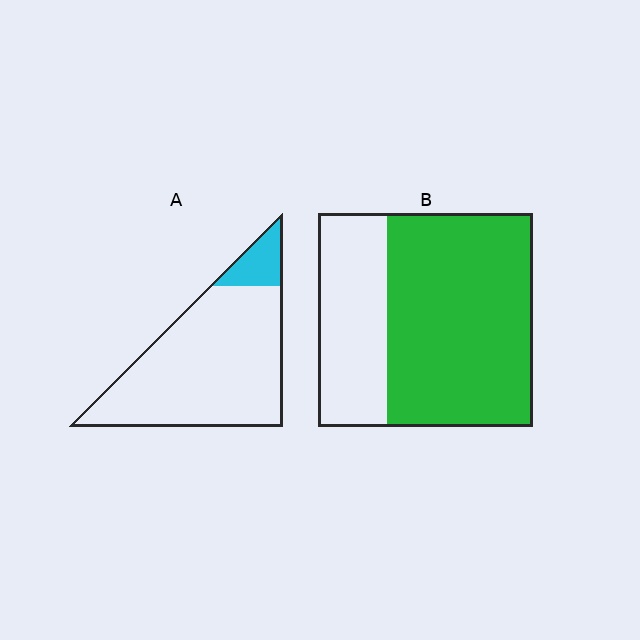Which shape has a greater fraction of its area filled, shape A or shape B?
Shape B.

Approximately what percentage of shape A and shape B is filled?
A is approximately 10% and B is approximately 70%.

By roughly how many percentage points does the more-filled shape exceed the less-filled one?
By roughly 55 percentage points (B over A).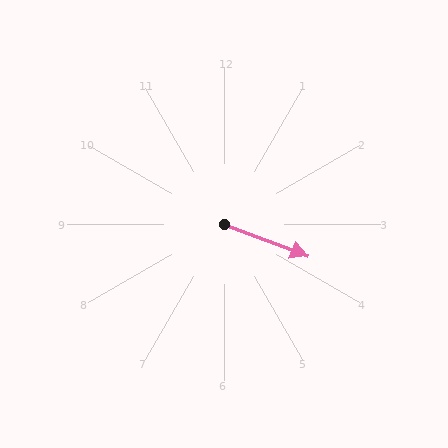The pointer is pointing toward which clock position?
Roughly 4 o'clock.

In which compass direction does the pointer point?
East.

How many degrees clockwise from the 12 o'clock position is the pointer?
Approximately 111 degrees.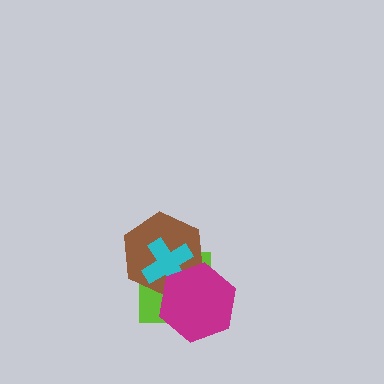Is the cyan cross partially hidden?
Yes, it is partially covered by another shape.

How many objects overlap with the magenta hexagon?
3 objects overlap with the magenta hexagon.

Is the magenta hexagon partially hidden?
No, no other shape covers it.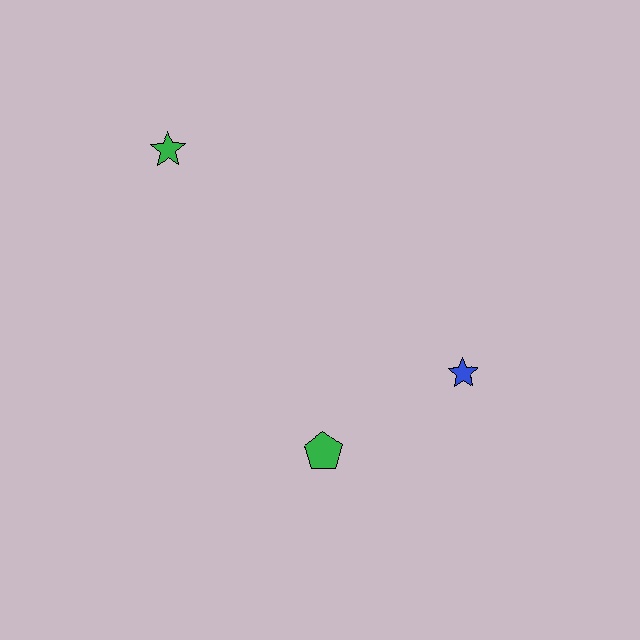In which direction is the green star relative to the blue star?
The green star is to the left of the blue star.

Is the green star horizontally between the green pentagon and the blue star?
No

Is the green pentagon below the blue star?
Yes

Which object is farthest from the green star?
The blue star is farthest from the green star.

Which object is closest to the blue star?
The green pentagon is closest to the blue star.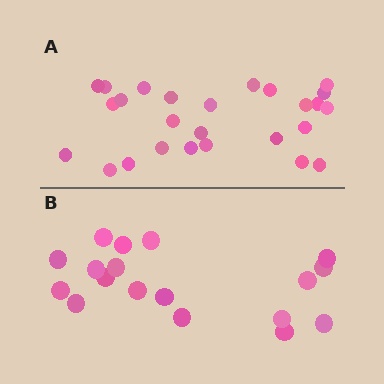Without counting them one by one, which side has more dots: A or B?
Region A (the top region) has more dots.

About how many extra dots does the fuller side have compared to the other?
Region A has roughly 8 or so more dots than region B.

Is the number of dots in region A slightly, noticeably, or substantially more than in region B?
Region A has noticeably more, but not dramatically so. The ratio is roughly 1.4 to 1.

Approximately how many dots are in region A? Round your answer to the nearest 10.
About 30 dots. (The exact count is 26, which rounds to 30.)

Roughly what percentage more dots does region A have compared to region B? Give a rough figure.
About 45% more.